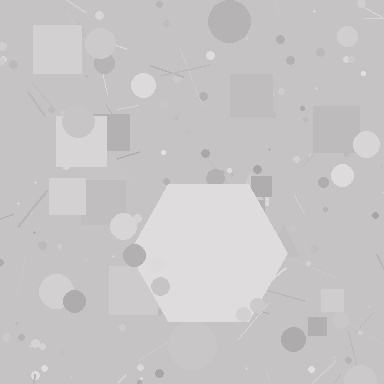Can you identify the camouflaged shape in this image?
The camouflaged shape is a hexagon.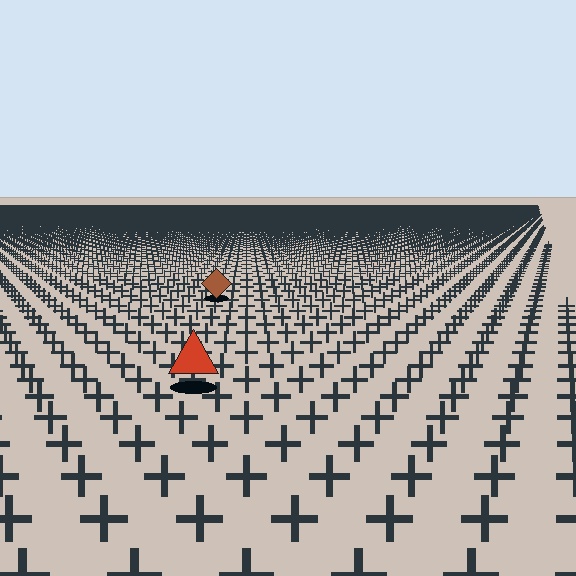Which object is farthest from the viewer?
The brown diamond is farthest from the viewer. It appears smaller and the ground texture around it is denser.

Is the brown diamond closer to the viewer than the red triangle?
No. The red triangle is closer — you can tell from the texture gradient: the ground texture is coarser near it.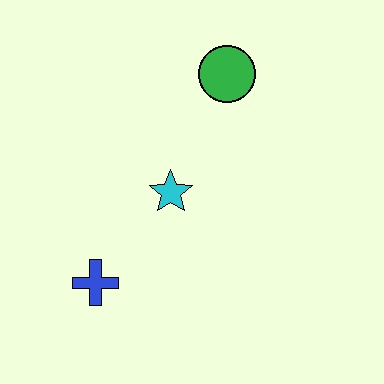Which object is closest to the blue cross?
The cyan star is closest to the blue cross.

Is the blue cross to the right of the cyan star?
No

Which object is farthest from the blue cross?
The green circle is farthest from the blue cross.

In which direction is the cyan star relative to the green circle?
The cyan star is below the green circle.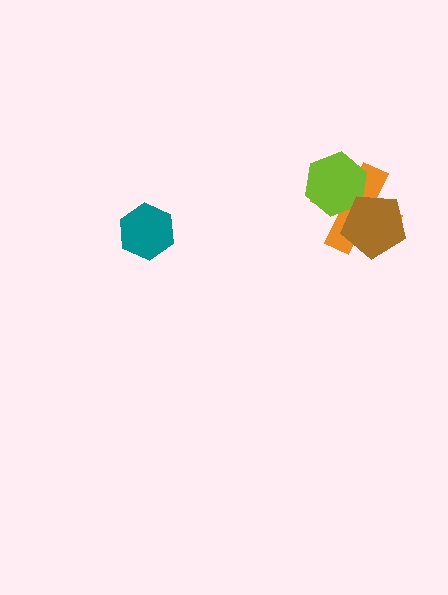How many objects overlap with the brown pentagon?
2 objects overlap with the brown pentagon.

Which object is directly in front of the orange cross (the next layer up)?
The lime hexagon is directly in front of the orange cross.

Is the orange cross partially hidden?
Yes, it is partially covered by another shape.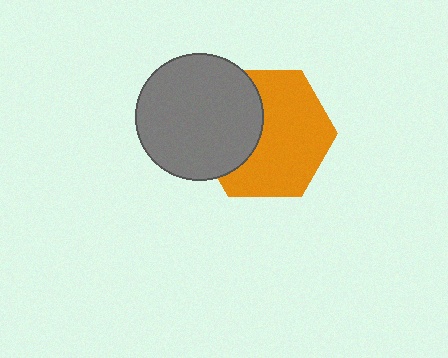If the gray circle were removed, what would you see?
You would see the complete orange hexagon.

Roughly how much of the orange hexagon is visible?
About half of it is visible (roughly 64%).